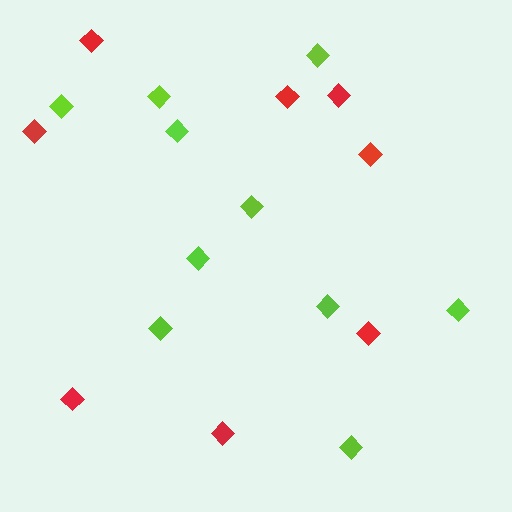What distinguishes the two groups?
There are 2 groups: one group of lime diamonds (10) and one group of red diamonds (8).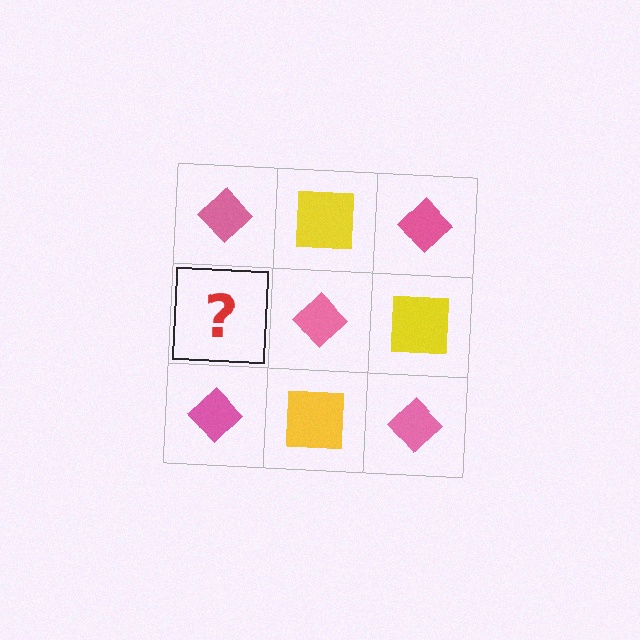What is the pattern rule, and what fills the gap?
The rule is that it alternates pink diamond and yellow square in a checkerboard pattern. The gap should be filled with a yellow square.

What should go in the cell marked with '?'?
The missing cell should contain a yellow square.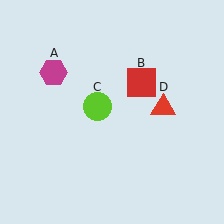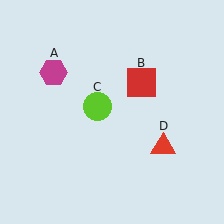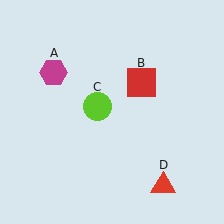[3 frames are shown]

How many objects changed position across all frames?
1 object changed position: red triangle (object D).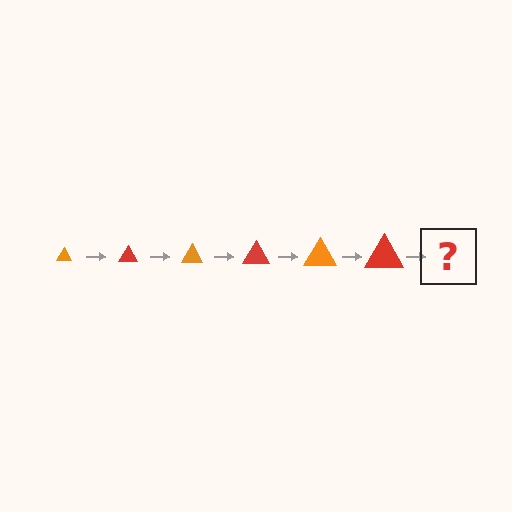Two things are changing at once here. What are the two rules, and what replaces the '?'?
The two rules are that the triangle grows larger each step and the color cycles through orange and red. The '?' should be an orange triangle, larger than the previous one.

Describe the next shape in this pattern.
It should be an orange triangle, larger than the previous one.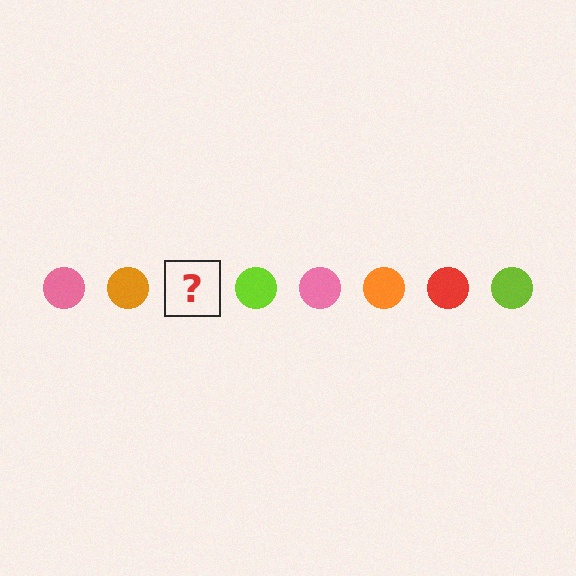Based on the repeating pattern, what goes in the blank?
The blank should be a red circle.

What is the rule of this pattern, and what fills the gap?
The rule is that the pattern cycles through pink, orange, red, lime circles. The gap should be filled with a red circle.